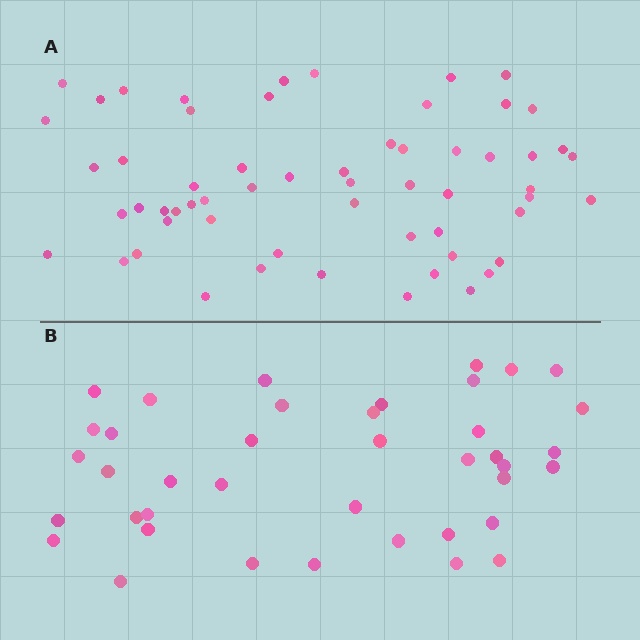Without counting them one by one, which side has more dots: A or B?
Region A (the top region) has more dots.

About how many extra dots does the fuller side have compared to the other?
Region A has approximately 20 more dots than region B.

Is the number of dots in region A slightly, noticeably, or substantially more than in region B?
Region A has substantially more. The ratio is roughly 1.5 to 1.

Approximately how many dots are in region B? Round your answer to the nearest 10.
About 40 dots.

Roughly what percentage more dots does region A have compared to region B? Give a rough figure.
About 50% more.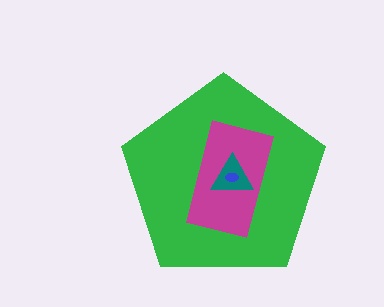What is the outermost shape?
The green pentagon.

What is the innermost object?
The blue ellipse.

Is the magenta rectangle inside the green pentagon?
Yes.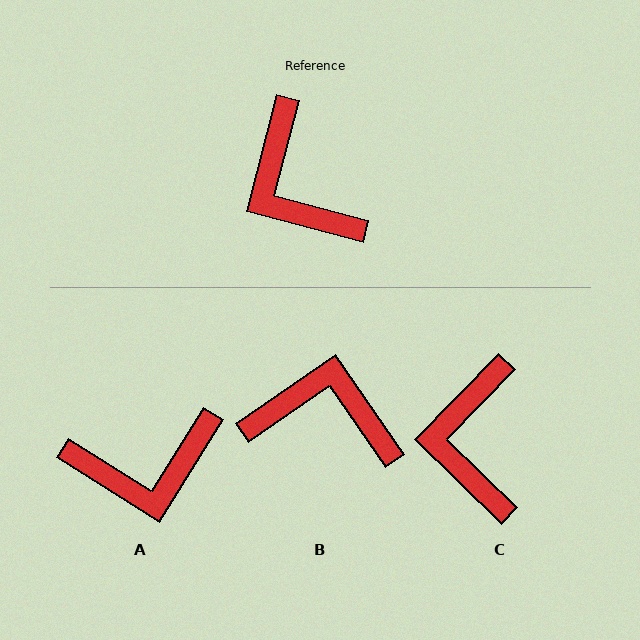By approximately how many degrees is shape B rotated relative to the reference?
Approximately 131 degrees clockwise.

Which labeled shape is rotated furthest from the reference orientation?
B, about 131 degrees away.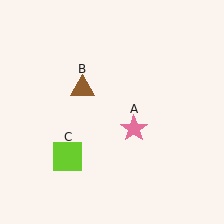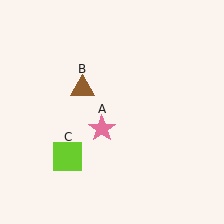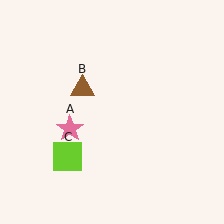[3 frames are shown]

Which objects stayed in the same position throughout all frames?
Brown triangle (object B) and lime square (object C) remained stationary.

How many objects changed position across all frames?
1 object changed position: pink star (object A).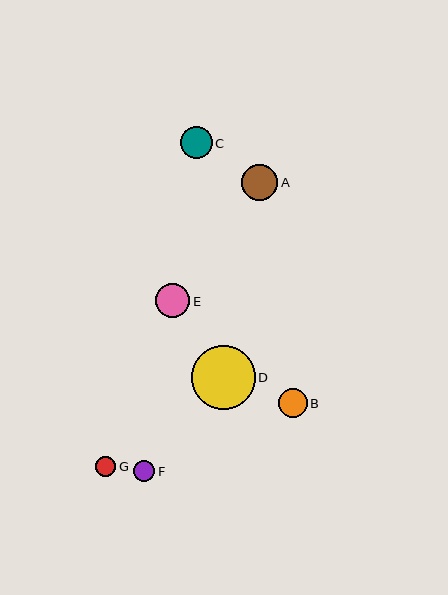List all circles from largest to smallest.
From largest to smallest: D, A, E, C, B, F, G.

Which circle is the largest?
Circle D is the largest with a size of approximately 64 pixels.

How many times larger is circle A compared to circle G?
Circle A is approximately 1.8 times the size of circle G.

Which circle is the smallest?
Circle G is the smallest with a size of approximately 20 pixels.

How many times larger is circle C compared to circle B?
Circle C is approximately 1.1 times the size of circle B.